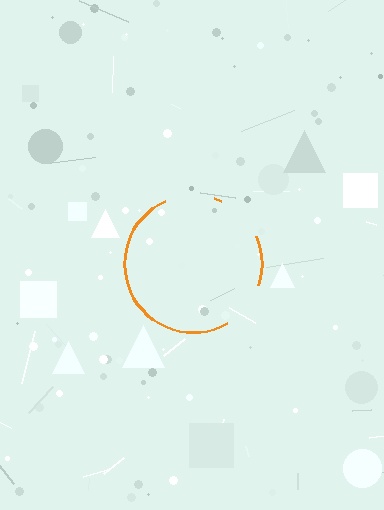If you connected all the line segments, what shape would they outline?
They would outline a circle.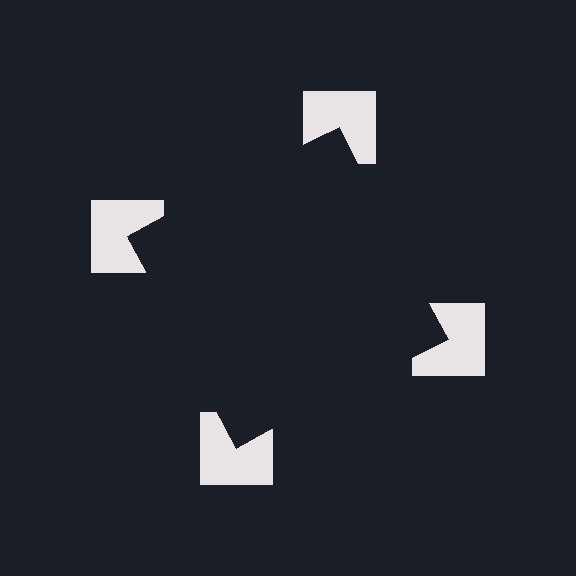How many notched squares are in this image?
There are 4 — one at each vertex of the illusory square.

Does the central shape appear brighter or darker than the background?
It typically appears slightly darker than the background, even though no actual brightness change is drawn.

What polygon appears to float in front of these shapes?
An illusory square — its edges are inferred from the aligned wedge cuts in the notched squares, not physically drawn.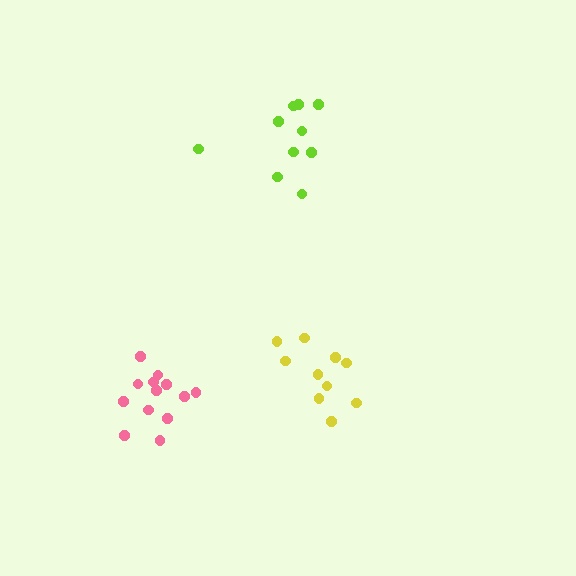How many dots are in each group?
Group 1: 10 dots, Group 2: 10 dots, Group 3: 13 dots (33 total).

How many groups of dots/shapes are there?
There are 3 groups.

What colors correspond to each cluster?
The clusters are colored: lime, yellow, pink.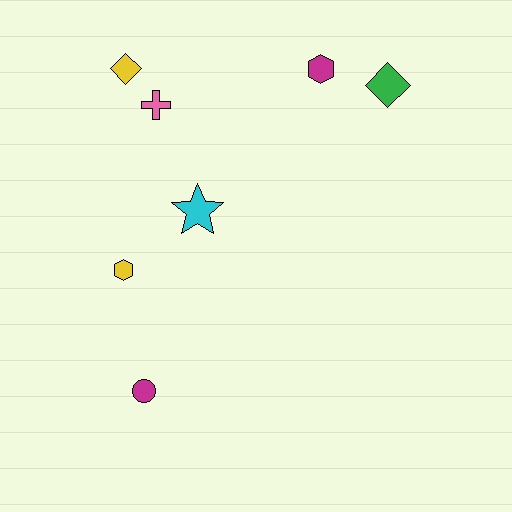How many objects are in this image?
There are 7 objects.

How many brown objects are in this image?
There are no brown objects.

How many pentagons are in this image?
There are no pentagons.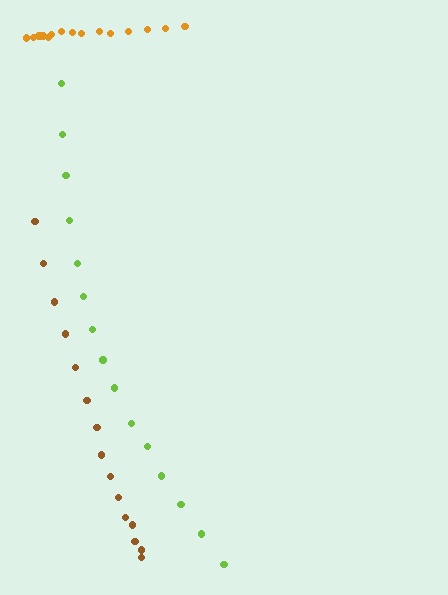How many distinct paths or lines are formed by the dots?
There are 3 distinct paths.